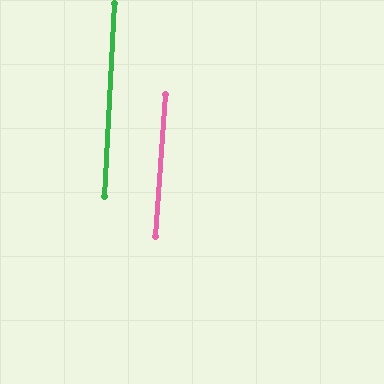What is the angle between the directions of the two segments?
Approximately 1 degree.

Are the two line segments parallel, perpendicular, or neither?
Parallel — their directions differ by only 1.2°.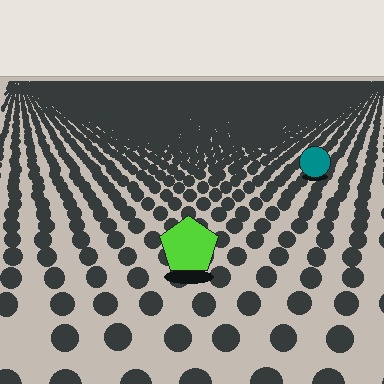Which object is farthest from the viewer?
The teal circle is farthest from the viewer. It appears smaller and the ground texture around it is denser.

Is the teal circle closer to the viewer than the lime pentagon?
No. The lime pentagon is closer — you can tell from the texture gradient: the ground texture is coarser near it.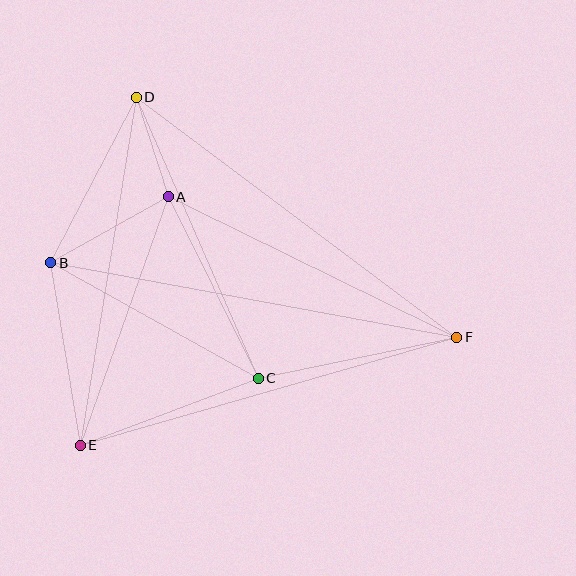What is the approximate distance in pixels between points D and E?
The distance between D and E is approximately 353 pixels.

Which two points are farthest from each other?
Points B and F are farthest from each other.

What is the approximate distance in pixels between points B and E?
The distance between B and E is approximately 185 pixels.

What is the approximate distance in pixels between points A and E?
The distance between A and E is approximately 264 pixels.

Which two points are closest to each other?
Points A and D are closest to each other.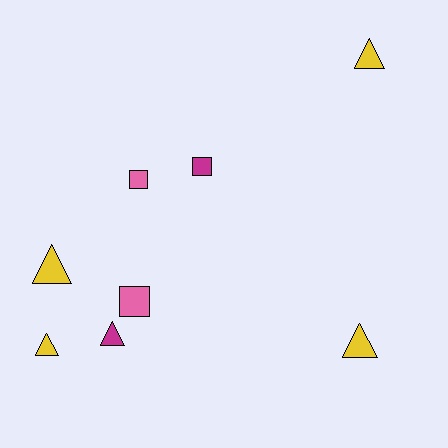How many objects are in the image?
There are 8 objects.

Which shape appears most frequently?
Triangle, with 5 objects.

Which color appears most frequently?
Yellow, with 4 objects.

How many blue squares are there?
There are no blue squares.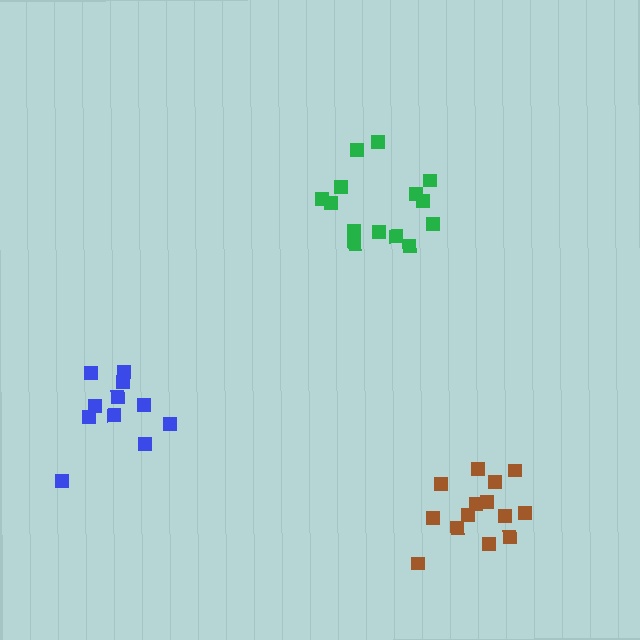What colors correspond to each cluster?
The clusters are colored: green, blue, brown.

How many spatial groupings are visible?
There are 3 spatial groupings.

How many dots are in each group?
Group 1: 15 dots, Group 2: 11 dots, Group 3: 14 dots (40 total).